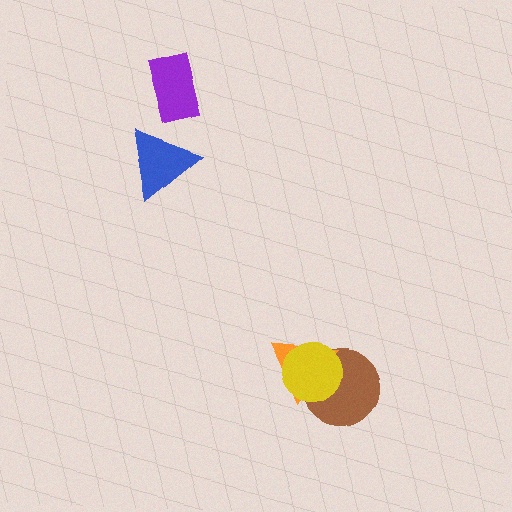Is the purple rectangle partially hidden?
No, no other shape covers it.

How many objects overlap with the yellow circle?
2 objects overlap with the yellow circle.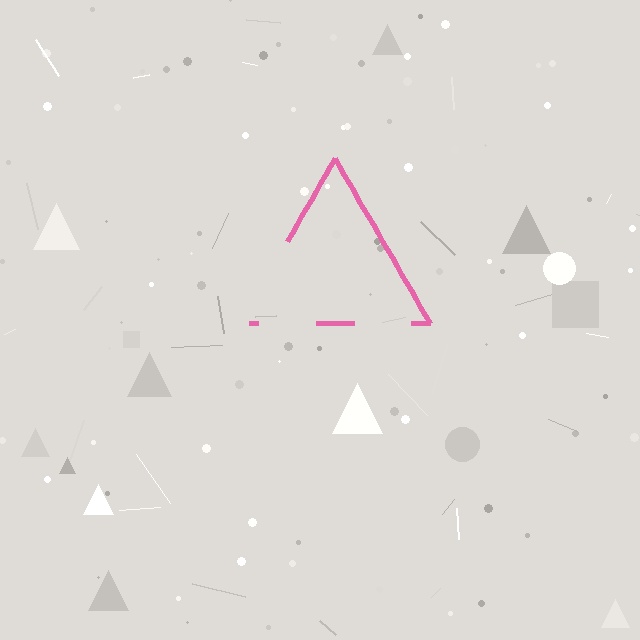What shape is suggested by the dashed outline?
The dashed outline suggests a triangle.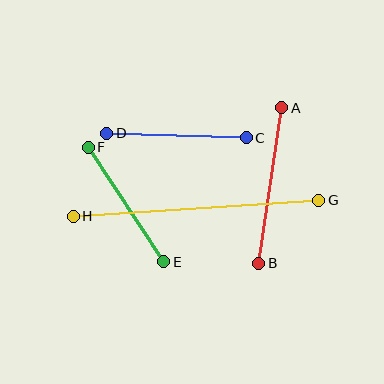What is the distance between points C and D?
The distance is approximately 140 pixels.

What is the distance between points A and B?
The distance is approximately 157 pixels.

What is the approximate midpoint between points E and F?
The midpoint is at approximately (126, 204) pixels.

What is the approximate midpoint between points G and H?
The midpoint is at approximately (196, 208) pixels.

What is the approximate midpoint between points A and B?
The midpoint is at approximately (270, 185) pixels.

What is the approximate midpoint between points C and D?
The midpoint is at approximately (177, 136) pixels.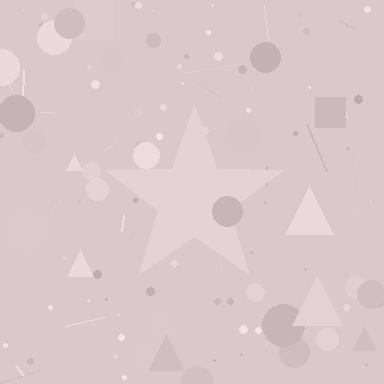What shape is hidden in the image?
A star is hidden in the image.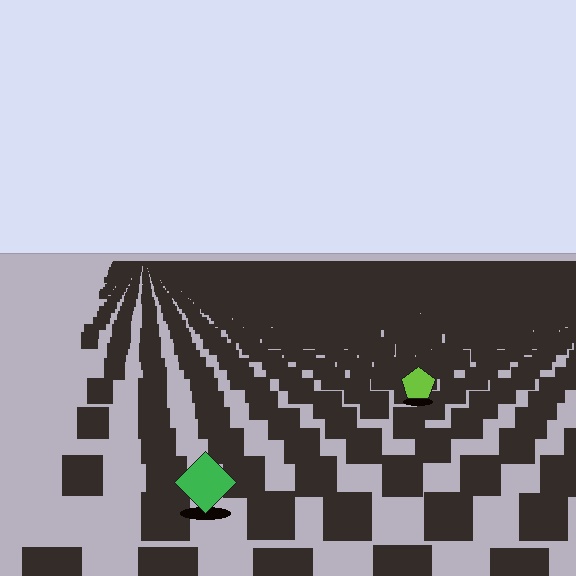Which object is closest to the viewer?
The green diamond is closest. The texture marks near it are larger and more spread out.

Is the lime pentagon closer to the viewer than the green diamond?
No. The green diamond is closer — you can tell from the texture gradient: the ground texture is coarser near it.